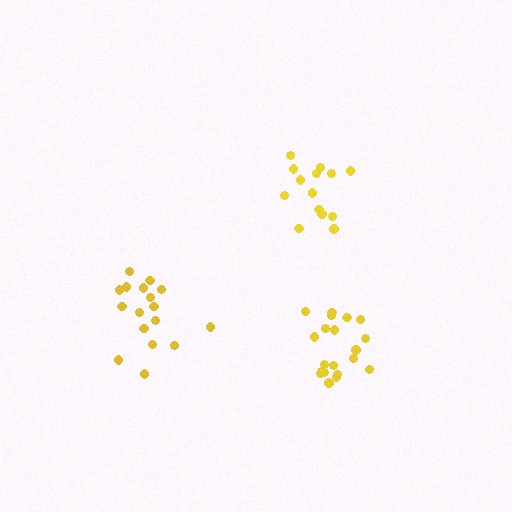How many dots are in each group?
Group 1: 14 dots, Group 2: 17 dots, Group 3: 20 dots (51 total).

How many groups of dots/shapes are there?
There are 3 groups.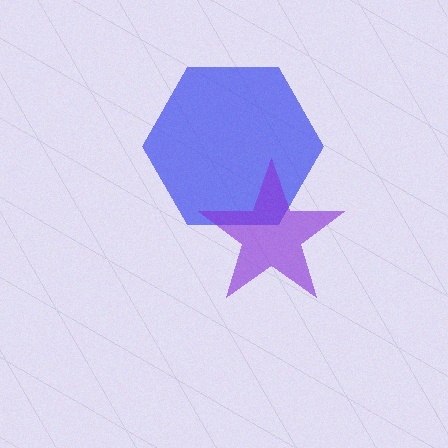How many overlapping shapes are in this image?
There are 2 overlapping shapes in the image.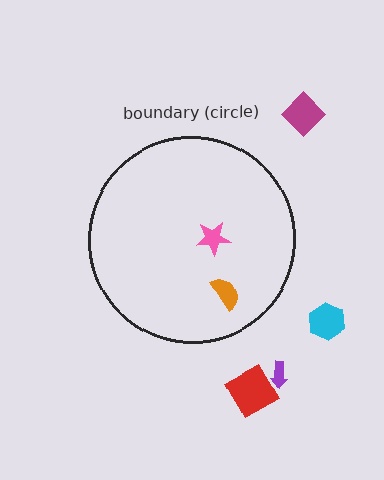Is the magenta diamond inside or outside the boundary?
Outside.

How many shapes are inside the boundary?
2 inside, 4 outside.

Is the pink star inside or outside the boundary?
Inside.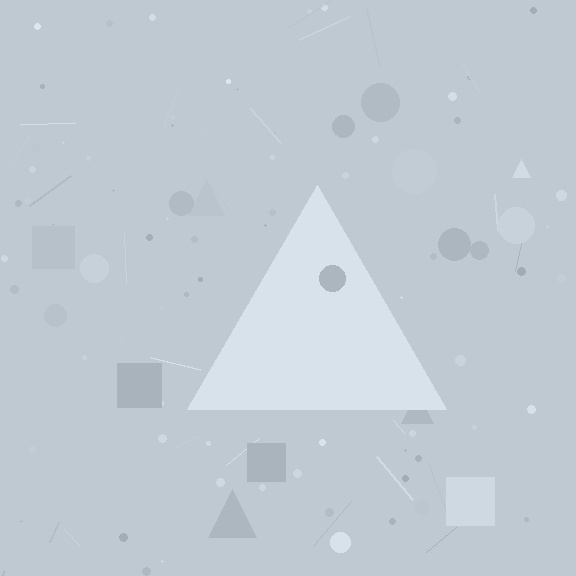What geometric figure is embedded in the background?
A triangle is embedded in the background.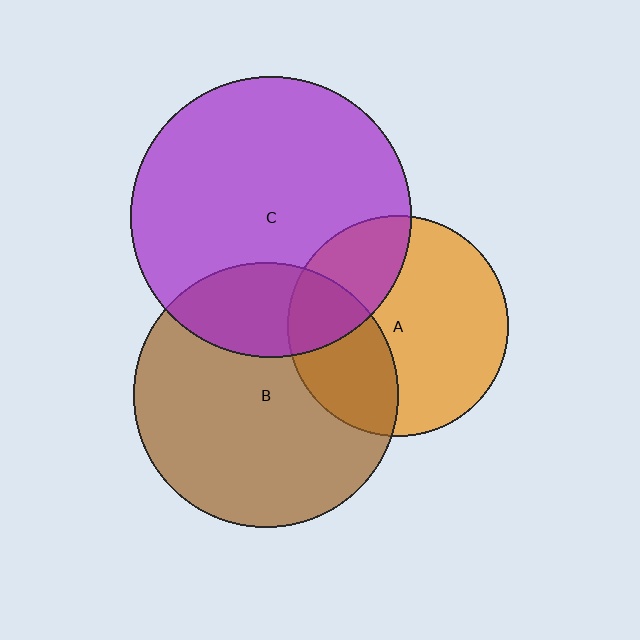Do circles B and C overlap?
Yes.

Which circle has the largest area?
Circle C (purple).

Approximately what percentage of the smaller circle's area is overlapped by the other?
Approximately 25%.